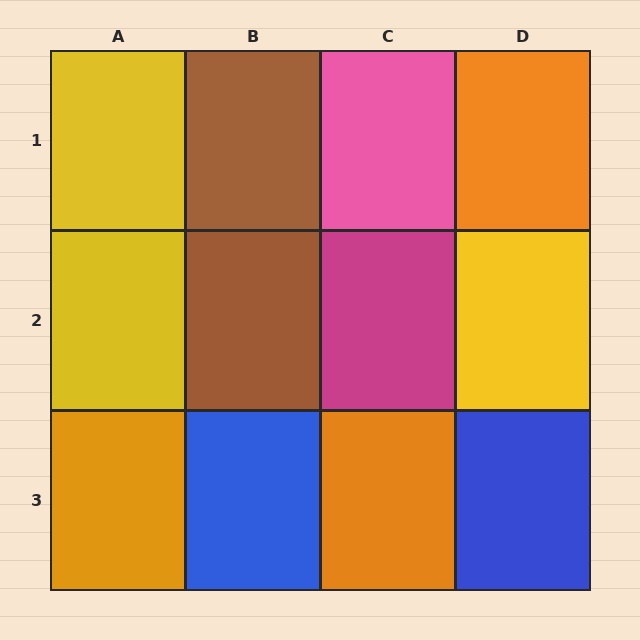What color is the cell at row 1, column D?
Orange.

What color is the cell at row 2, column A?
Yellow.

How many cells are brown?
2 cells are brown.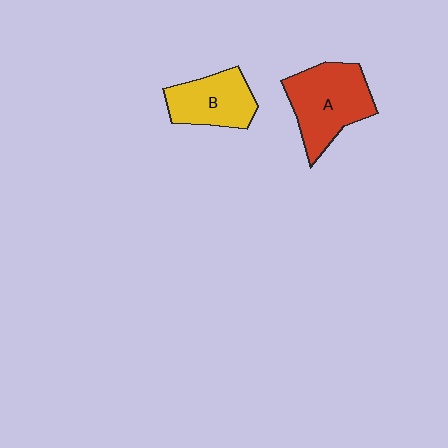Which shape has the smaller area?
Shape B (yellow).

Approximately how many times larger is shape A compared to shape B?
Approximately 1.4 times.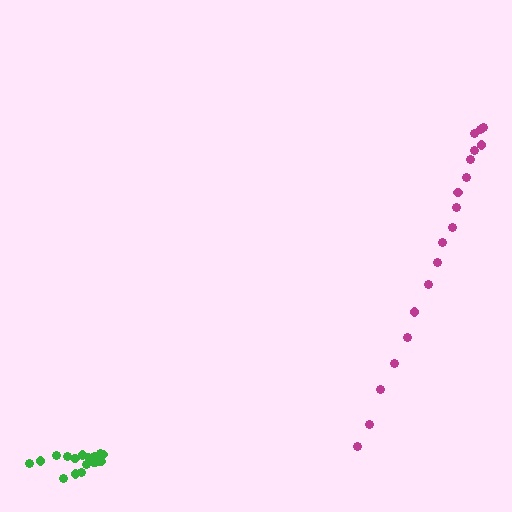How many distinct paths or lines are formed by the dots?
There are 2 distinct paths.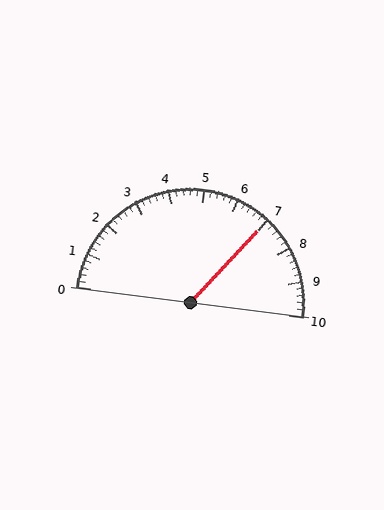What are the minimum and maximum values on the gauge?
The gauge ranges from 0 to 10.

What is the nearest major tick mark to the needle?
The nearest major tick mark is 7.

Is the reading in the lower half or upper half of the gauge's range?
The reading is in the upper half of the range (0 to 10).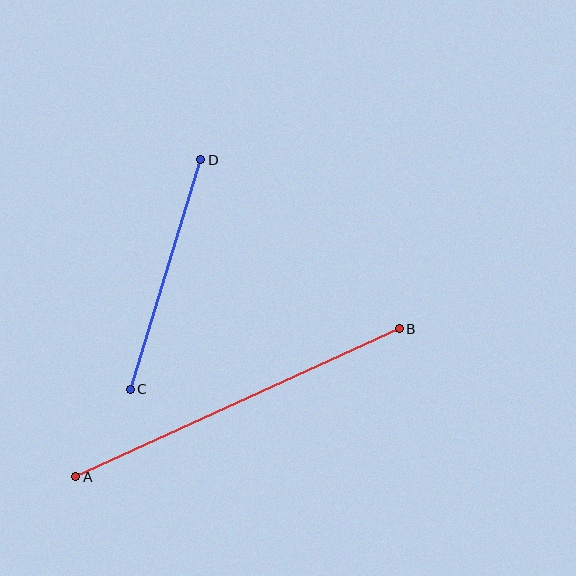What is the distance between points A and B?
The distance is approximately 356 pixels.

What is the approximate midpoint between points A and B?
The midpoint is at approximately (238, 403) pixels.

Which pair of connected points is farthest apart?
Points A and B are farthest apart.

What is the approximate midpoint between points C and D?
The midpoint is at approximately (166, 274) pixels.